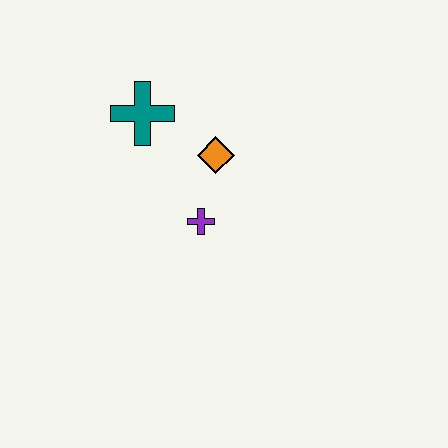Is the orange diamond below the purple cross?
No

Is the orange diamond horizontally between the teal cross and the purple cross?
No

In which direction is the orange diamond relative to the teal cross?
The orange diamond is to the right of the teal cross.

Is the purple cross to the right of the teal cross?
Yes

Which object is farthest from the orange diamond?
The teal cross is farthest from the orange diamond.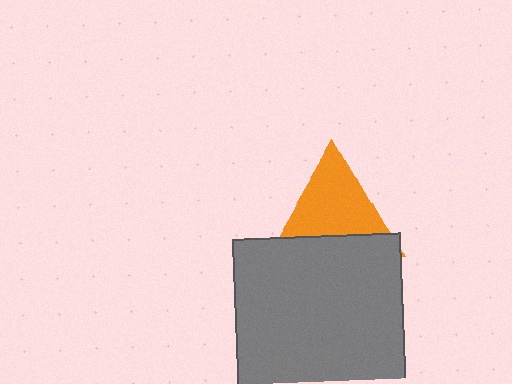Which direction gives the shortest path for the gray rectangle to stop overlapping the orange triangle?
Moving down gives the shortest separation.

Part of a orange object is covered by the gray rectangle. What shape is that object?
It is a triangle.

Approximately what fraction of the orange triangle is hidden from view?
Roughly 38% of the orange triangle is hidden behind the gray rectangle.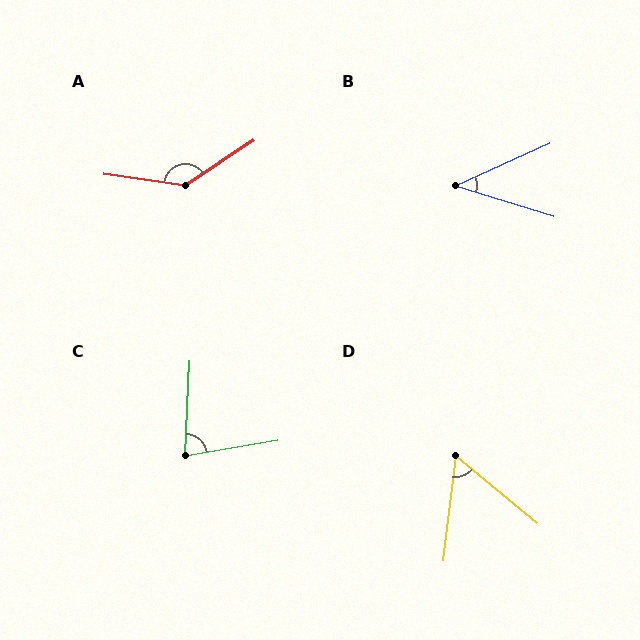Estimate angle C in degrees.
Approximately 78 degrees.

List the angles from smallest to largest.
B (41°), D (57°), C (78°), A (139°).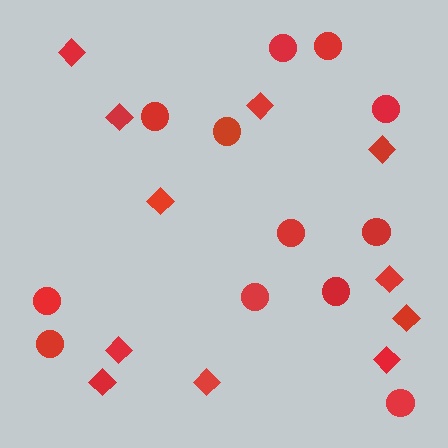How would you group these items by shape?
There are 2 groups: one group of diamonds (11) and one group of circles (12).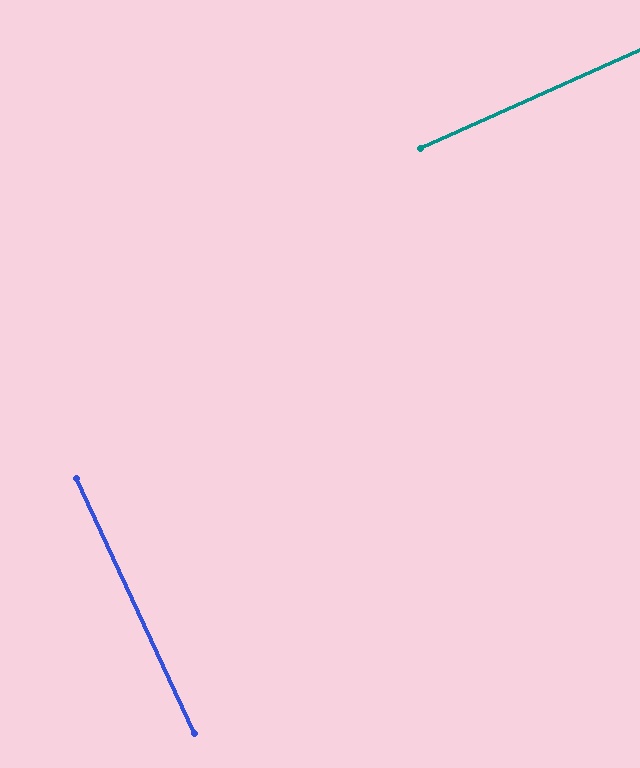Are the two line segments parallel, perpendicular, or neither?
Perpendicular — they meet at approximately 89°.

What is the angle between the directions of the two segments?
Approximately 89 degrees.